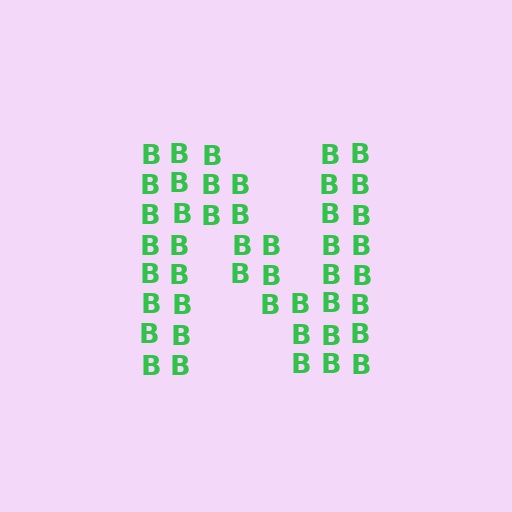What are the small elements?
The small elements are letter B's.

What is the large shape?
The large shape is the letter N.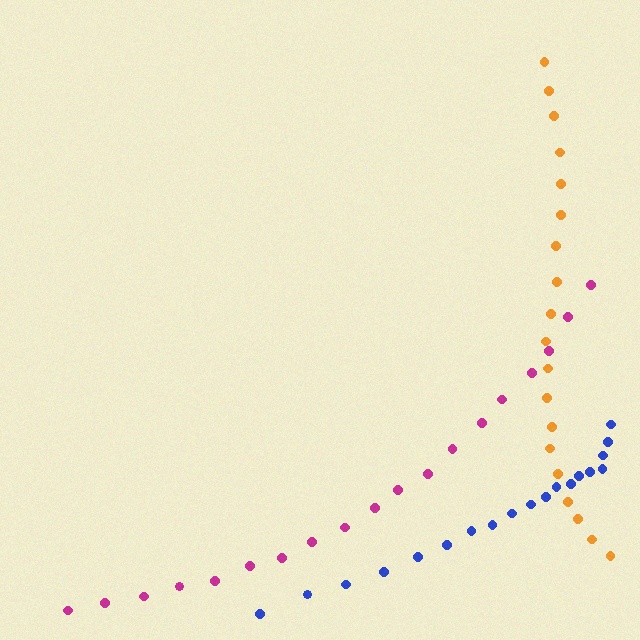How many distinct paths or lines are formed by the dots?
There are 3 distinct paths.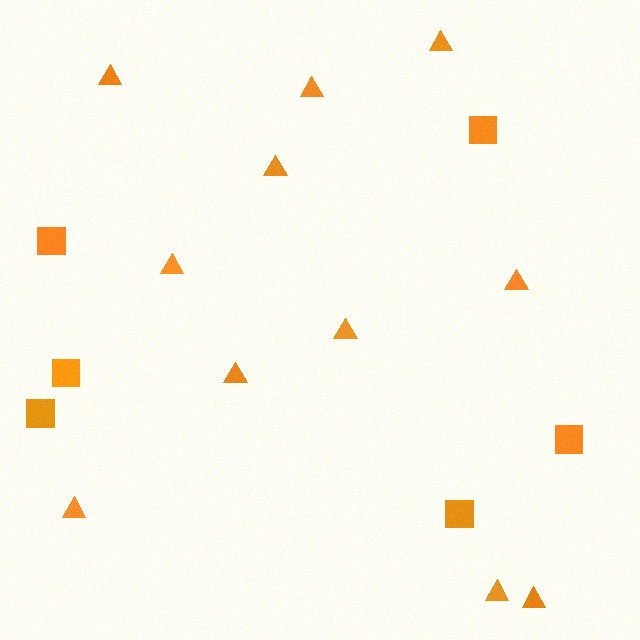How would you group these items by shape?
There are 2 groups: one group of triangles (11) and one group of squares (6).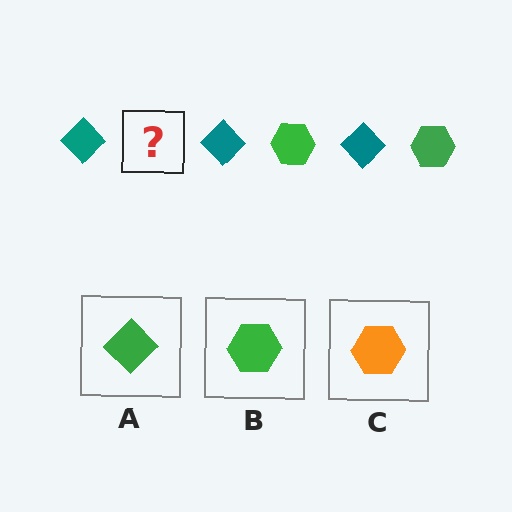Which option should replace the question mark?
Option B.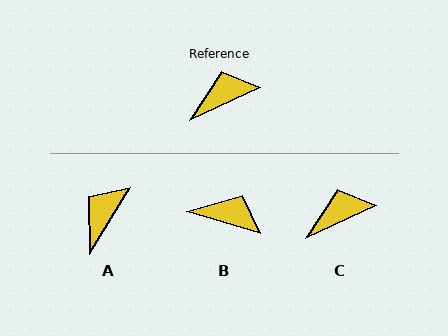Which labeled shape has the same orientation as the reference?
C.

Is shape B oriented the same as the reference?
No, it is off by about 41 degrees.